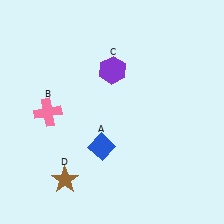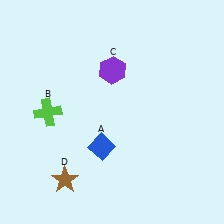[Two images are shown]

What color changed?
The cross (B) changed from pink in Image 1 to lime in Image 2.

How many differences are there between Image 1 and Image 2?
There is 1 difference between the two images.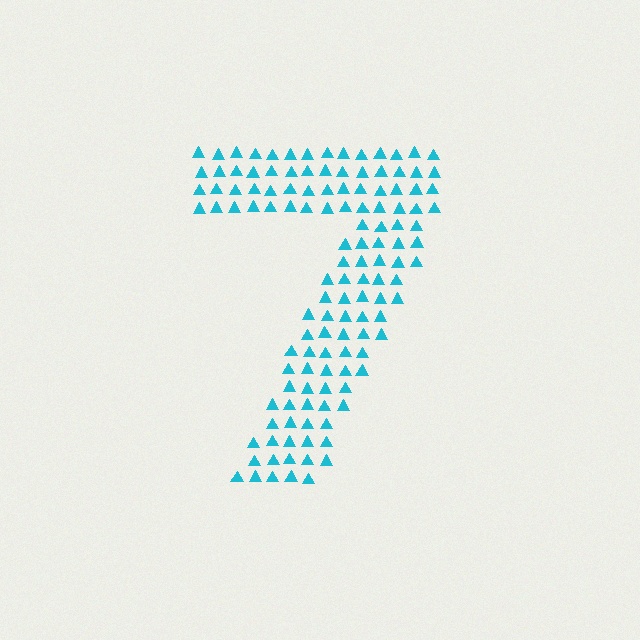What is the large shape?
The large shape is the digit 7.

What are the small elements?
The small elements are triangles.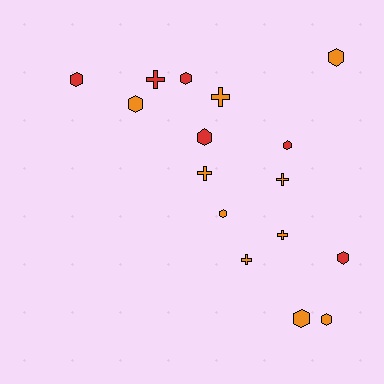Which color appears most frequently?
Orange, with 10 objects.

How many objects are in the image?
There are 16 objects.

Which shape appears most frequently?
Hexagon, with 10 objects.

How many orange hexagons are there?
There are 5 orange hexagons.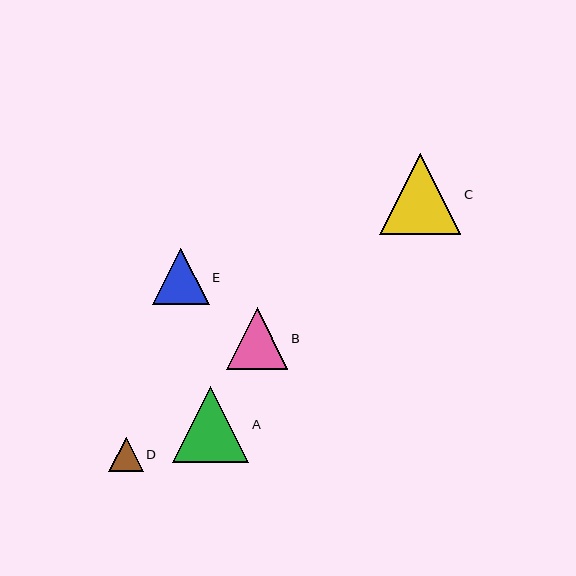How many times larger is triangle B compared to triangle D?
Triangle B is approximately 1.8 times the size of triangle D.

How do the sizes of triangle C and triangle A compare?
Triangle C and triangle A are approximately the same size.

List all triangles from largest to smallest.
From largest to smallest: C, A, B, E, D.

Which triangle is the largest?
Triangle C is the largest with a size of approximately 81 pixels.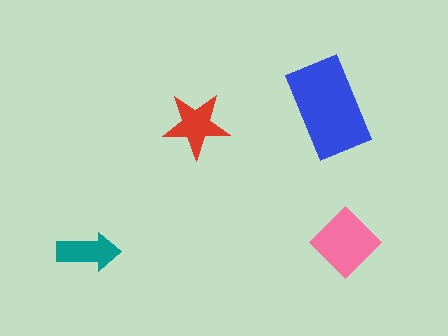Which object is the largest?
The blue rectangle.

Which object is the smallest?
The teal arrow.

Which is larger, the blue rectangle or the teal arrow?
The blue rectangle.